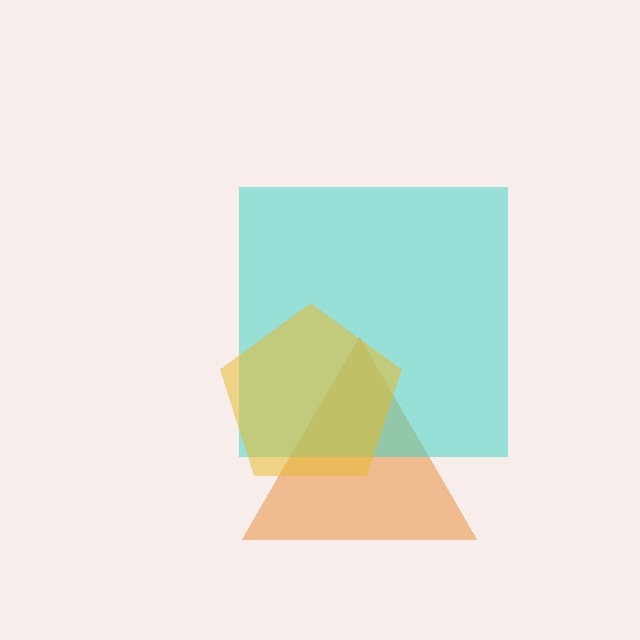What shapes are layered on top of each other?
The layered shapes are: an orange triangle, a cyan square, a yellow pentagon.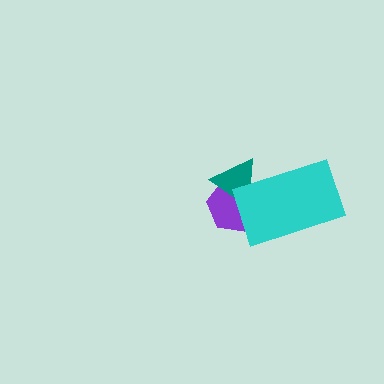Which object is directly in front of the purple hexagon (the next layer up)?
The teal triangle is directly in front of the purple hexagon.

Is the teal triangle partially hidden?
Yes, it is partially covered by another shape.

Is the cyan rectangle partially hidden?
No, no other shape covers it.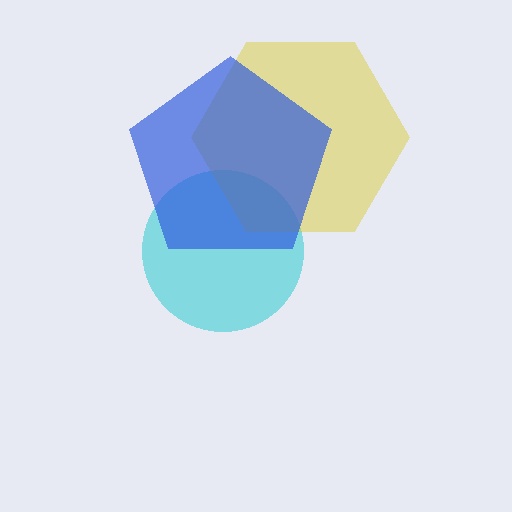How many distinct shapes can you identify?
There are 3 distinct shapes: a cyan circle, a yellow hexagon, a blue pentagon.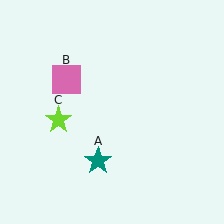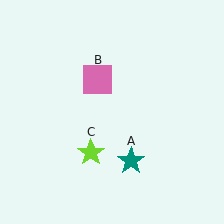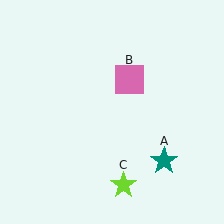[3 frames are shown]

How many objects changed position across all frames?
3 objects changed position: teal star (object A), pink square (object B), lime star (object C).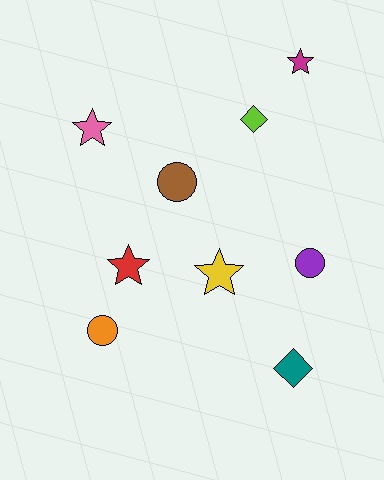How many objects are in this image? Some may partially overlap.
There are 9 objects.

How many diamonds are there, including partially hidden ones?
There are 2 diamonds.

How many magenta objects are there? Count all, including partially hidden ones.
There is 1 magenta object.